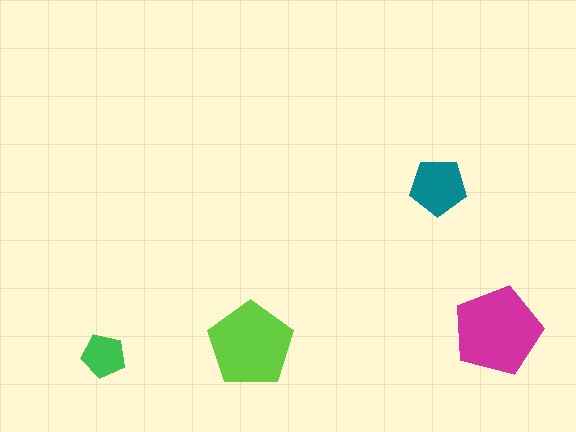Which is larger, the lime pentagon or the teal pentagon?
The lime one.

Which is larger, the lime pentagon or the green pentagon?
The lime one.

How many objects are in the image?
There are 4 objects in the image.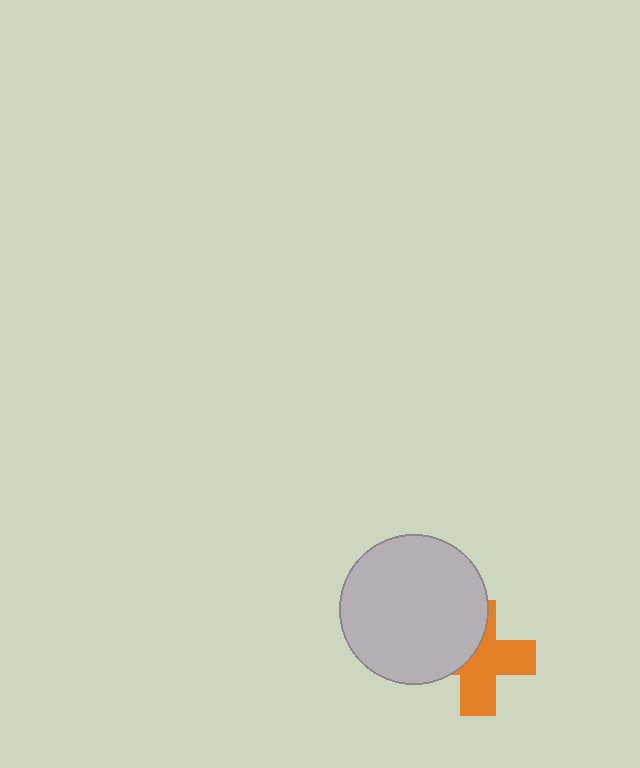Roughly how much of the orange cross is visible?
About half of it is visible (roughly 58%).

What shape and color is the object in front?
The object in front is a light gray circle.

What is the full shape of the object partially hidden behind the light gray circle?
The partially hidden object is an orange cross.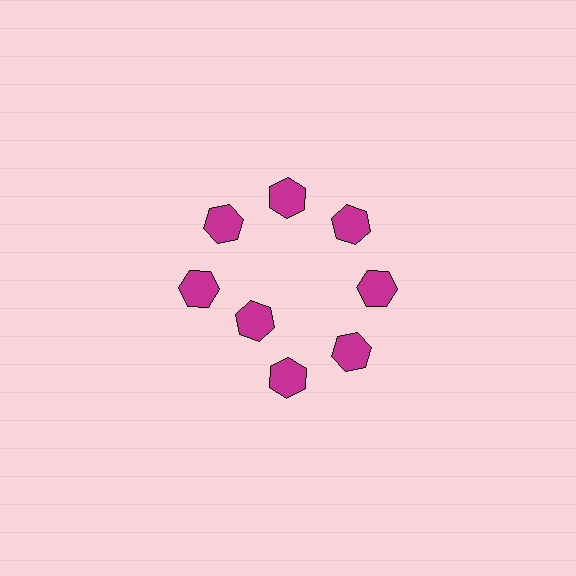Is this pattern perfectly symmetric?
No. The 8 magenta hexagons are arranged in a ring, but one element near the 8 o'clock position is pulled inward toward the center, breaking the 8-fold rotational symmetry.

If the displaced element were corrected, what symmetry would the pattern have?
It would have 8-fold rotational symmetry — the pattern would map onto itself every 45 degrees.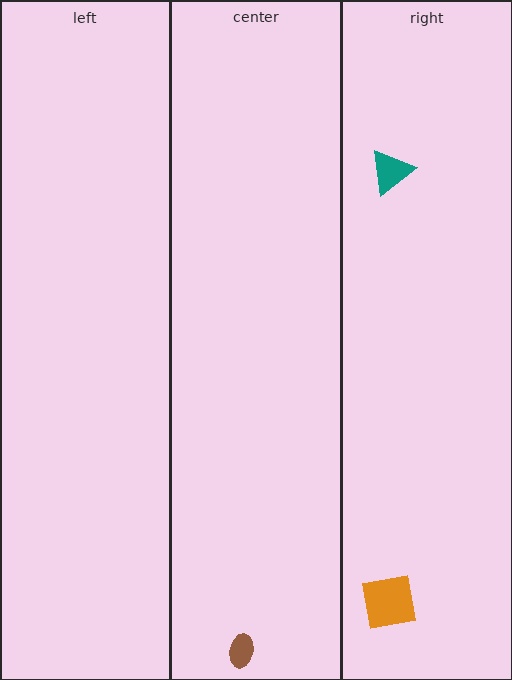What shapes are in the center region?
The brown ellipse.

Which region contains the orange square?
The right region.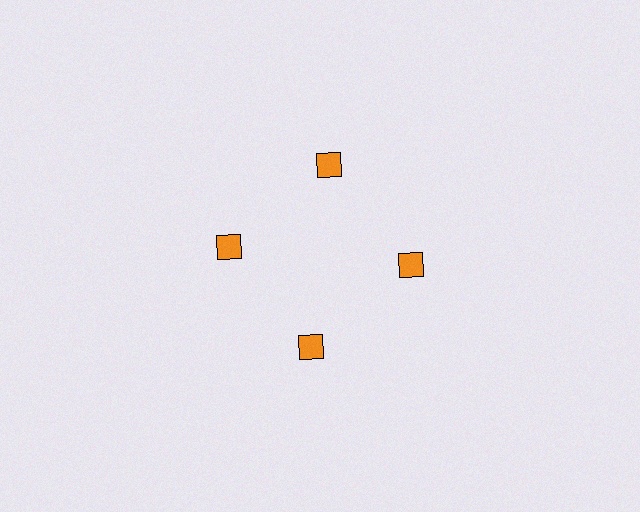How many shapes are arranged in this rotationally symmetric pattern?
There are 4 shapes, arranged in 4 groups of 1.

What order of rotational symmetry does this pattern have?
This pattern has 4-fold rotational symmetry.